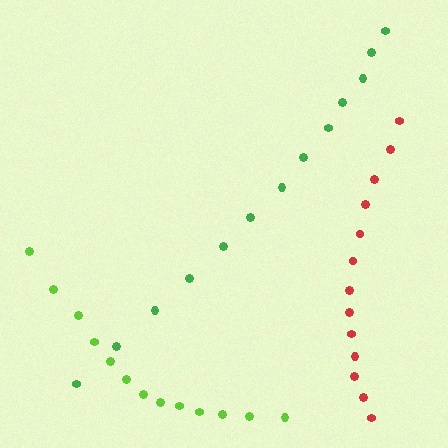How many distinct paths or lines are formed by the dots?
There are 3 distinct paths.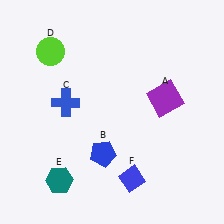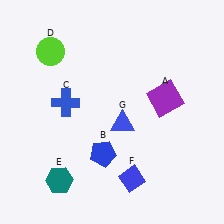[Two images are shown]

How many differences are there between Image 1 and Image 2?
There is 1 difference between the two images.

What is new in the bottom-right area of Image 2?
A blue triangle (G) was added in the bottom-right area of Image 2.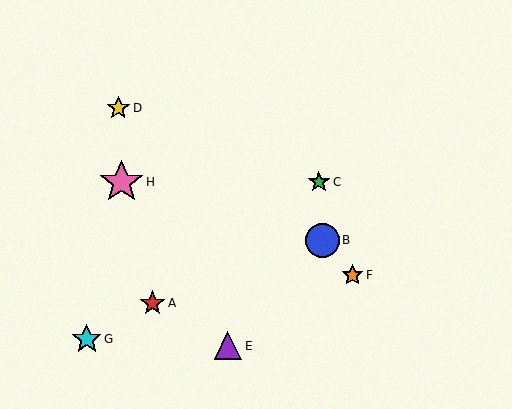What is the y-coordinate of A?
Object A is at y≈303.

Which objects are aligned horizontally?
Objects C, H are aligned horizontally.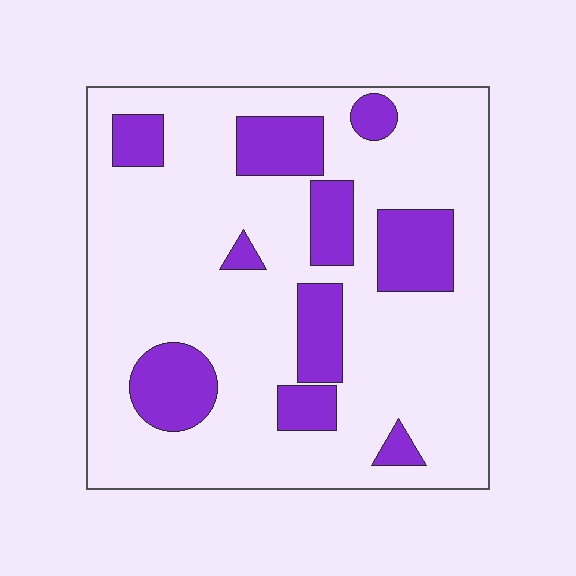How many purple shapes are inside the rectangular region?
10.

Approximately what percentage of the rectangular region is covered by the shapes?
Approximately 20%.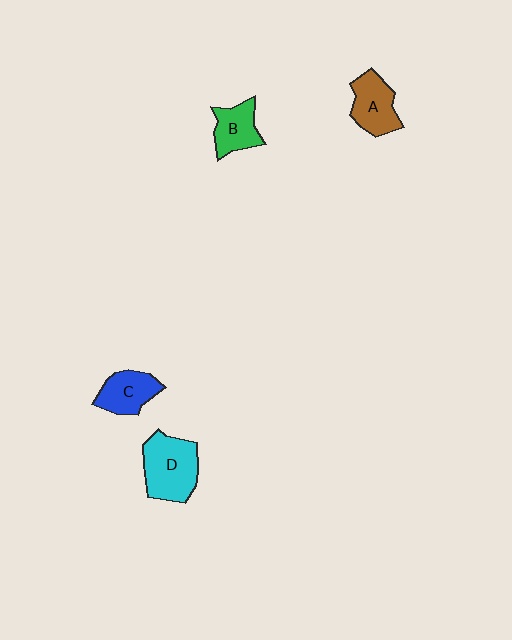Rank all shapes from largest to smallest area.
From largest to smallest: D (cyan), A (brown), C (blue), B (green).